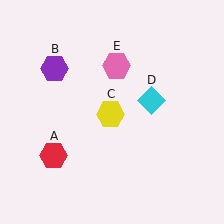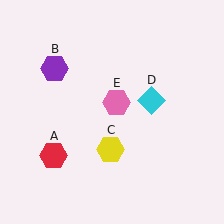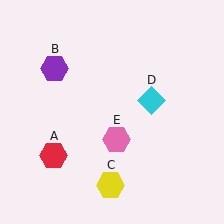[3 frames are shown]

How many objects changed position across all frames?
2 objects changed position: yellow hexagon (object C), pink hexagon (object E).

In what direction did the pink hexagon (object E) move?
The pink hexagon (object E) moved down.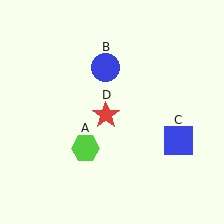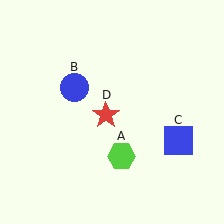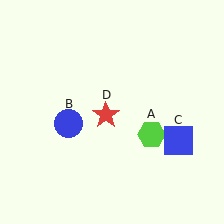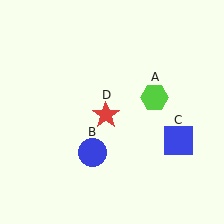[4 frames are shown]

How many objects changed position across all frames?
2 objects changed position: lime hexagon (object A), blue circle (object B).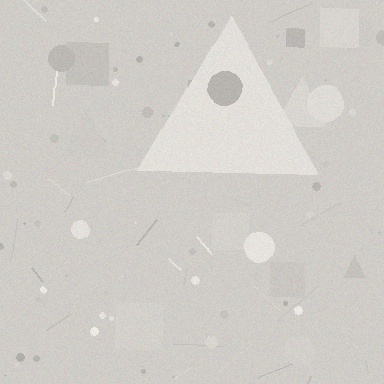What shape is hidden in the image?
A triangle is hidden in the image.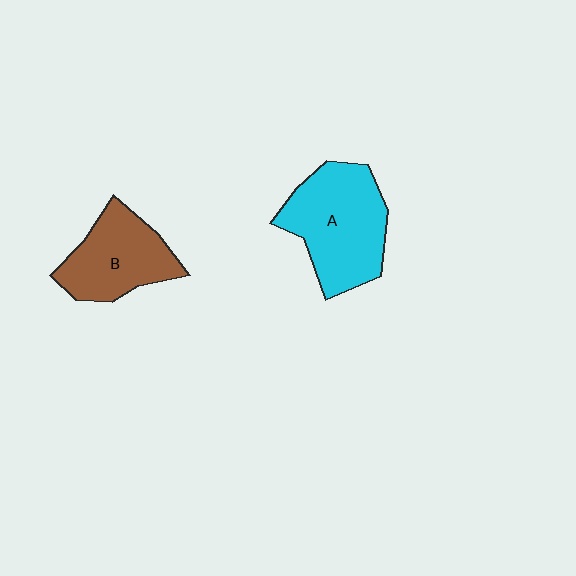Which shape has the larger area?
Shape A (cyan).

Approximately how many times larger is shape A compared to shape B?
Approximately 1.3 times.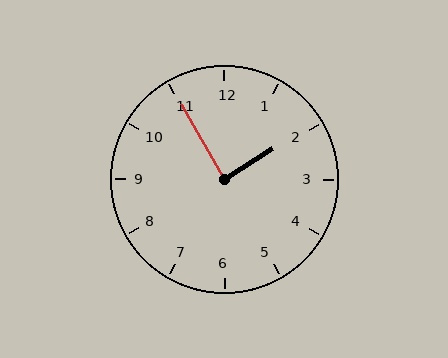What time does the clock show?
1:55.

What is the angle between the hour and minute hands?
Approximately 88 degrees.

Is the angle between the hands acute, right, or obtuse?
It is right.